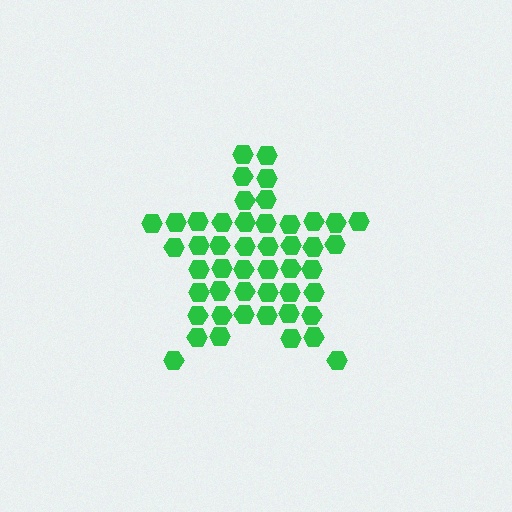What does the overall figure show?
The overall figure shows a star.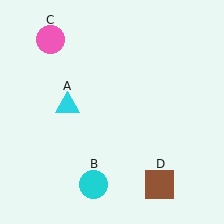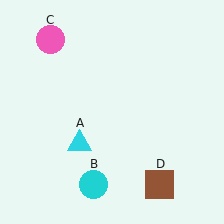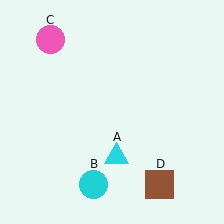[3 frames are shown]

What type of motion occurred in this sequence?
The cyan triangle (object A) rotated counterclockwise around the center of the scene.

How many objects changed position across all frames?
1 object changed position: cyan triangle (object A).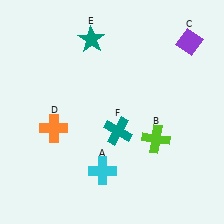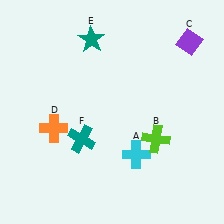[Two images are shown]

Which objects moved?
The objects that moved are: the cyan cross (A), the teal cross (F).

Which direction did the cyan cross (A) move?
The cyan cross (A) moved right.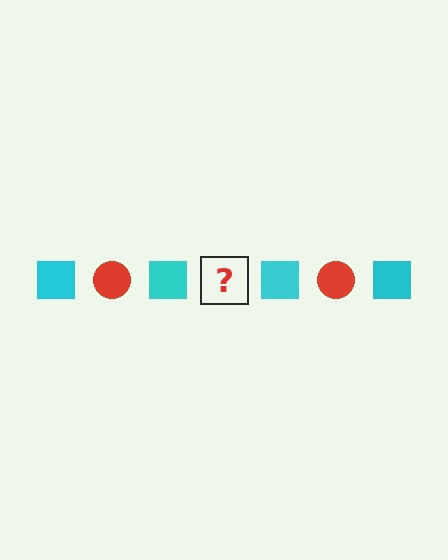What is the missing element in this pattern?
The missing element is a red circle.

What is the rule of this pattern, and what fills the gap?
The rule is that the pattern alternates between cyan square and red circle. The gap should be filled with a red circle.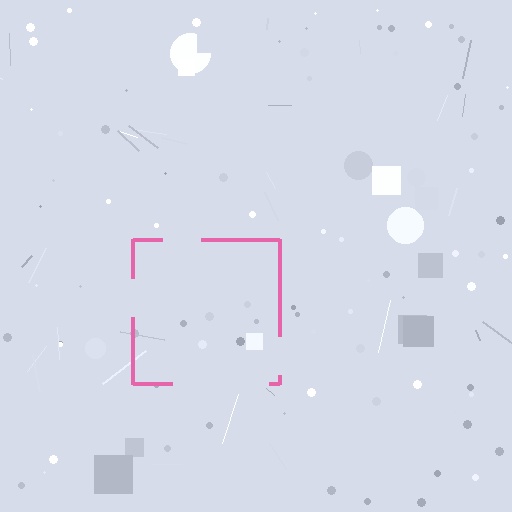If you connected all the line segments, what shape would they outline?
They would outline a square.